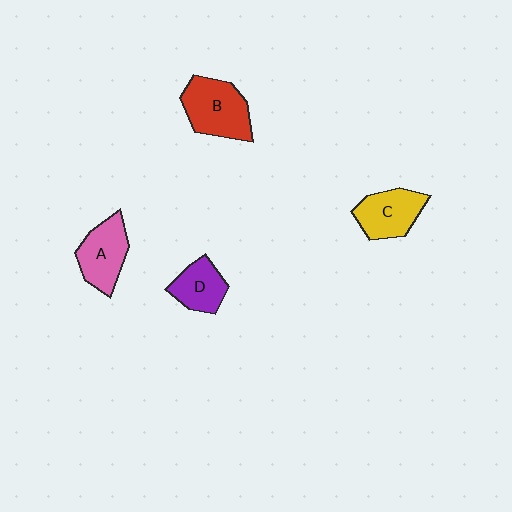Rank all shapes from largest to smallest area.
From largest to smallest: B (red), A (pink), C (yellow), D (purple).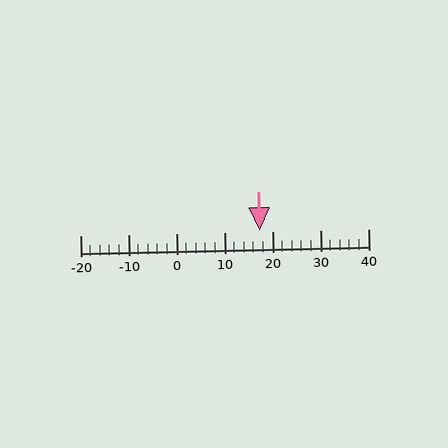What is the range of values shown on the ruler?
The ruler shows values from -20 to 40.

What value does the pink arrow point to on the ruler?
The pink arrow points to approximately 17.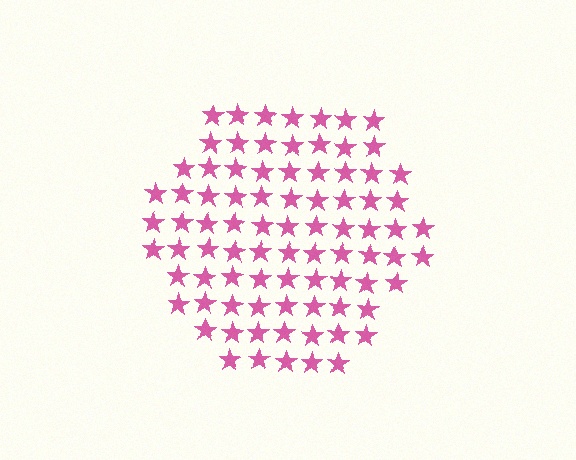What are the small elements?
The small elements are stars.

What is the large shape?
The large shape is a hexagon.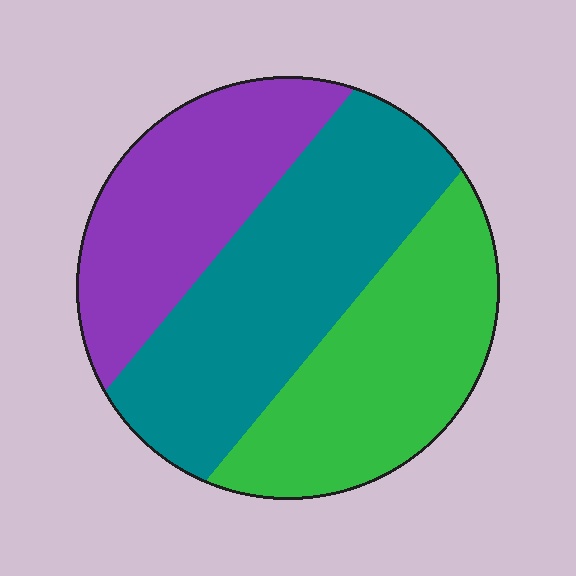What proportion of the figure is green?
Green takes up between a sixth and a third of the figure.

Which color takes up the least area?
Purple, at roughly 30%.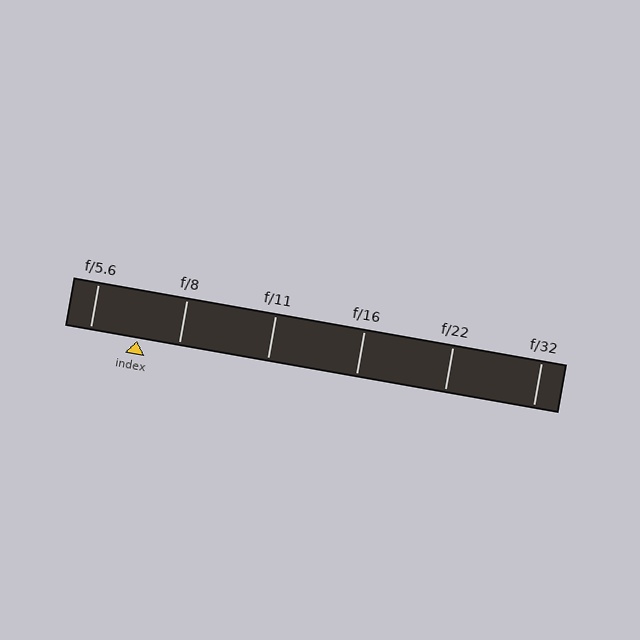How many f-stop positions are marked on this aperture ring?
There are 6 f-stop positions marked.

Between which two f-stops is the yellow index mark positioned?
The index mark is between f/5.6 and f/8.